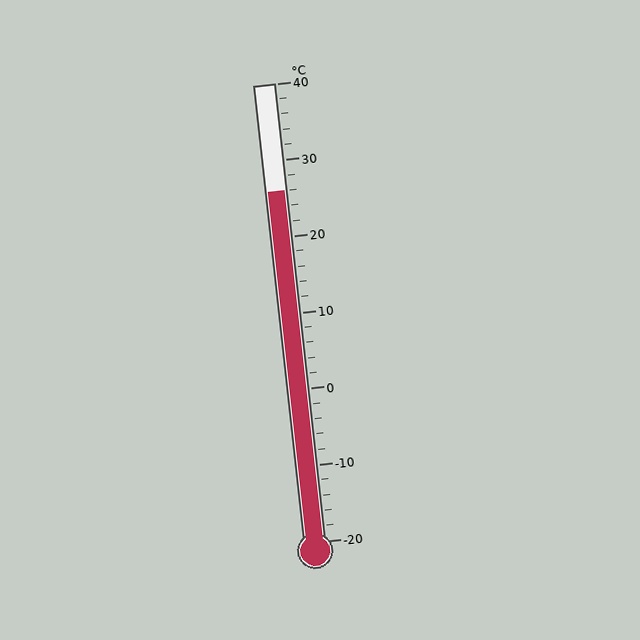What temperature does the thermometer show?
The thermometer shows approximately 26°C.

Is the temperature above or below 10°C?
The temperature is above 10°C.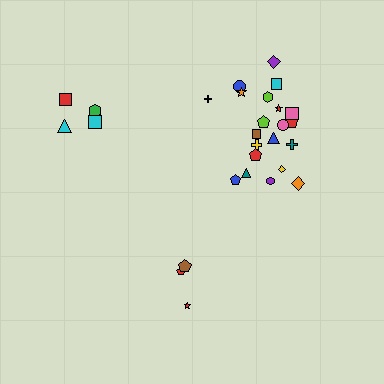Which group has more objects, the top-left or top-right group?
The top-right group.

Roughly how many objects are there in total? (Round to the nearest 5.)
Roughly 30 objects in total.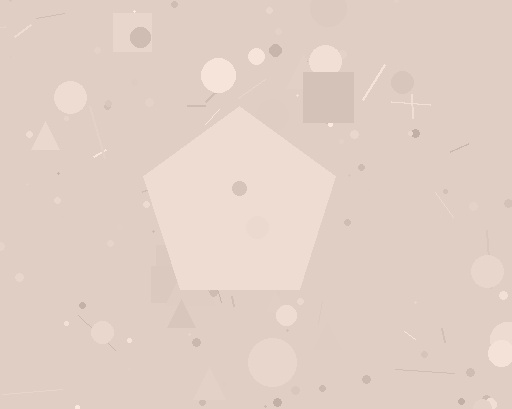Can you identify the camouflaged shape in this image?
The camouflaged shape is a pentagon.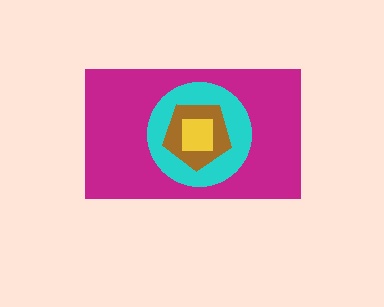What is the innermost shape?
The yellow square.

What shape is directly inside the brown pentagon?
The yellow square.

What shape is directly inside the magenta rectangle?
The cyan circle.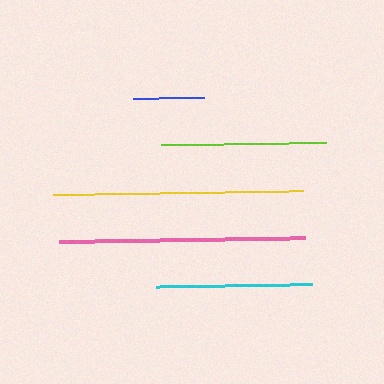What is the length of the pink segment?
The pink segment is approximately 246 pixels long.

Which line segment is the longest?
The yellow line is the longest at approximately 250 pixels.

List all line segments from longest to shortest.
From longest to shortest: yellow, pink, lime, cyan, blue.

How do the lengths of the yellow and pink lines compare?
The yellow and pink lines are approximately the same length.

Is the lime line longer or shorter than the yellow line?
The yellow line is longer than the lime line.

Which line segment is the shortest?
The blue line is the shortest at approximately 70 pixels.